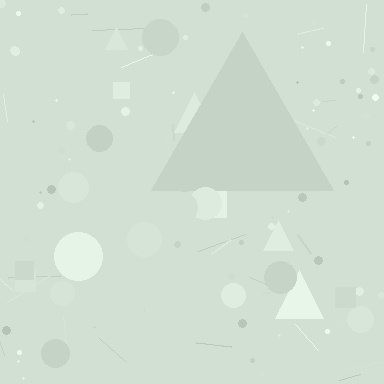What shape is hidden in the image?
A triangle is hidden in the image.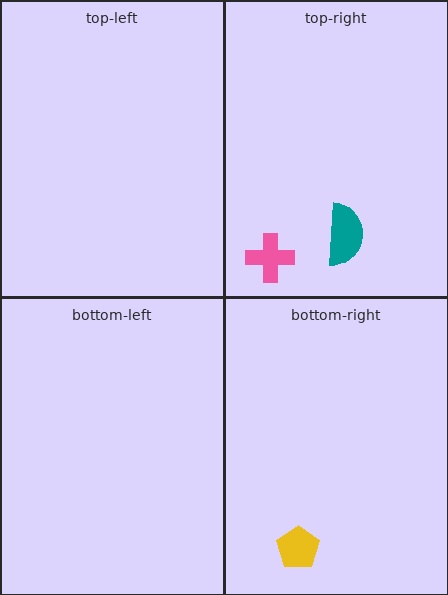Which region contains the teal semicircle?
The top-right region.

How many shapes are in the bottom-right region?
1.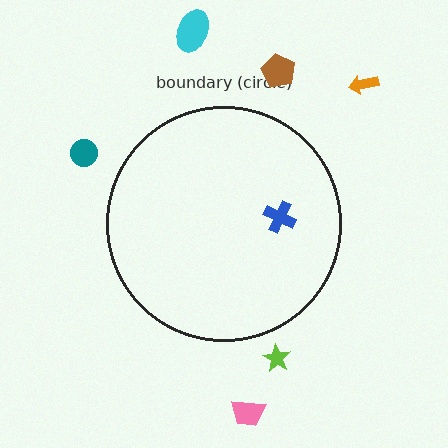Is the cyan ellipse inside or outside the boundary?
Outside.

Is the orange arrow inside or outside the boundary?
Outside.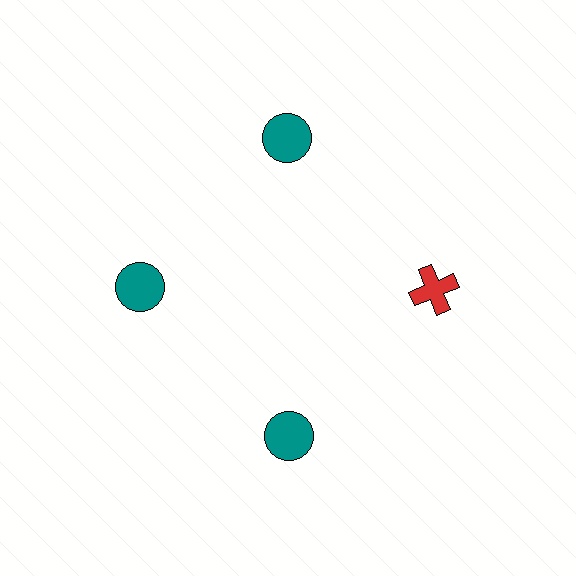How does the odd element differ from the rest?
It differs in both color (red instead of teal) and shape (cross instead of circle).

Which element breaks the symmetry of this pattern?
The red cross at roughly the 3 o'clock position breaks the symmetry. All other shapes are teal circles.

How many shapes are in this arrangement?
There are 4 shapes arranged in a ring pattern.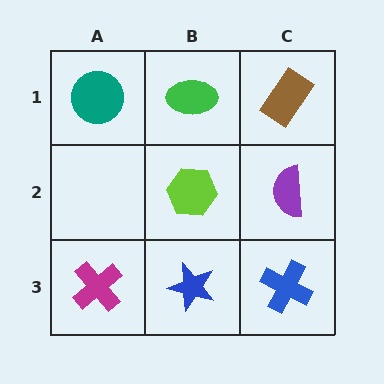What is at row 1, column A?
A teal circle.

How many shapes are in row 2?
2 shapes.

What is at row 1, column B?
A green ellipse.